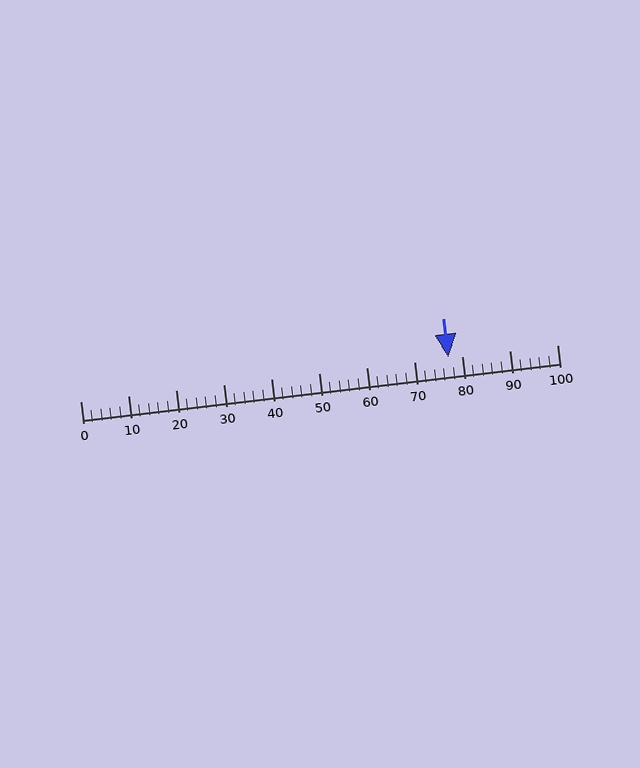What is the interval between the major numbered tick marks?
The major tick marks are spaced 10 units apart.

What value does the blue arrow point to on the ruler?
The blue arrow points to approximately 77.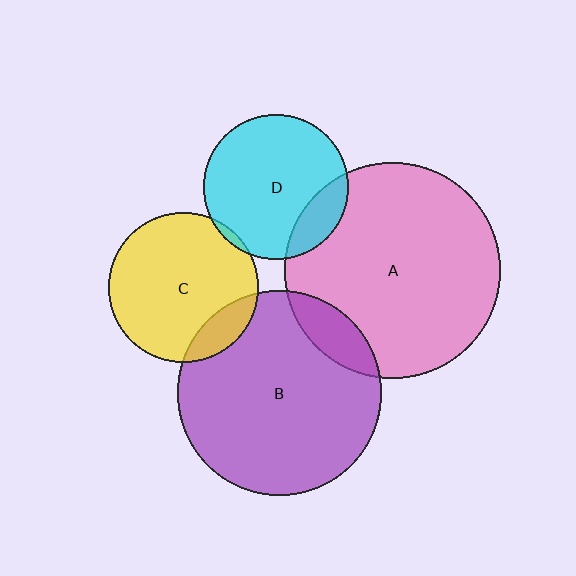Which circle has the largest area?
Circle A (pink).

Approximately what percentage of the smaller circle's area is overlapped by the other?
Approximately 15%.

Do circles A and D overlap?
Yes.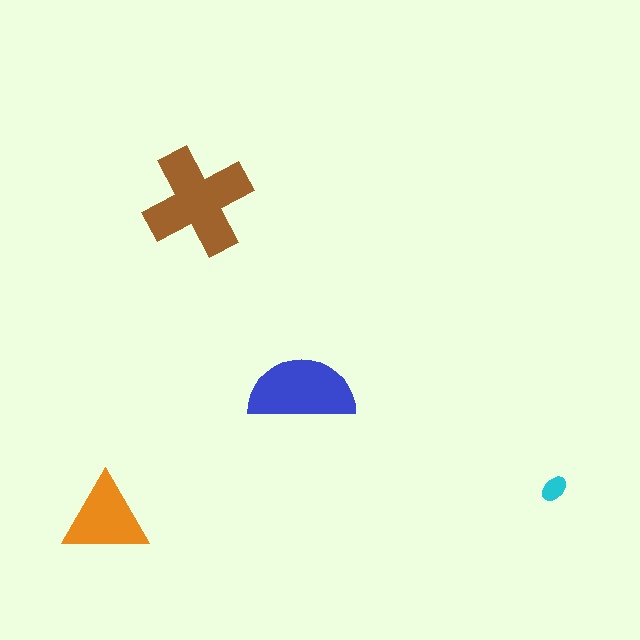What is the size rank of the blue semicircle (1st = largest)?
2nd.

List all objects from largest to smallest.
The brown cross, the blue semicircle, the orange triangle, the cyan ellipse.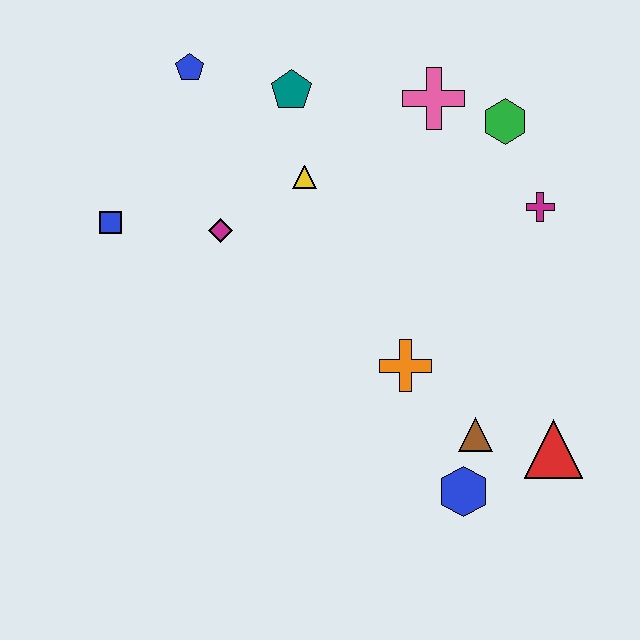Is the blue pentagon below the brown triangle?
No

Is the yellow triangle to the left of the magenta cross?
Yes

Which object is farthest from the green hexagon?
The blue square is farthest from the green hexagon.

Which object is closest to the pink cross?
The green hexagon is closest to the pink cross.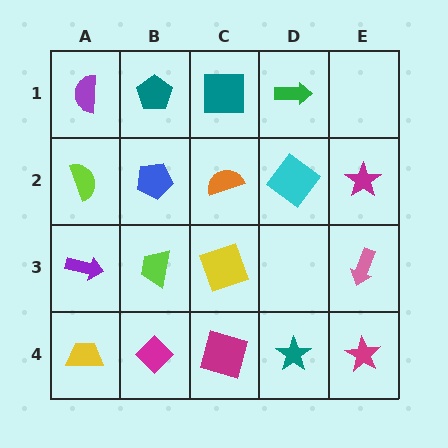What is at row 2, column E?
A magenta star.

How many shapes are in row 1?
4 shapes.